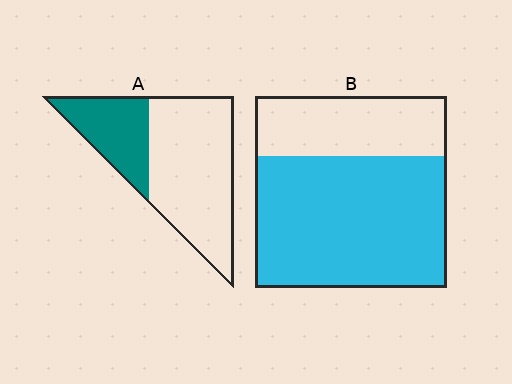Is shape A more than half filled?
No.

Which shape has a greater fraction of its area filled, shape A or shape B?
Shape B.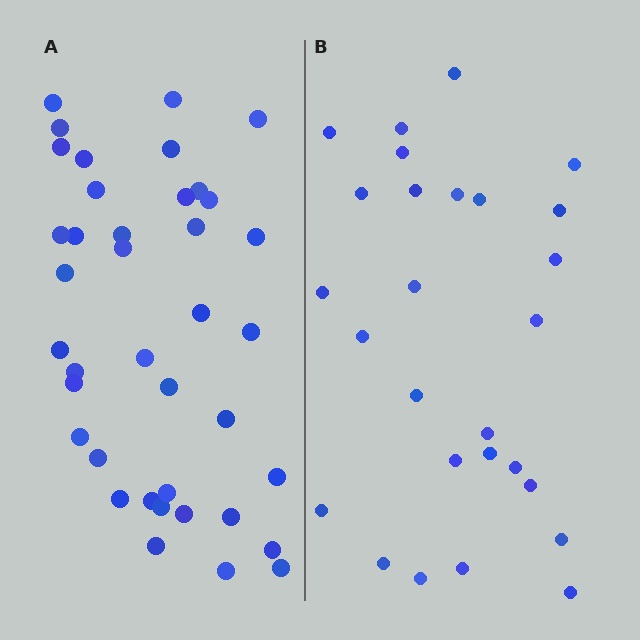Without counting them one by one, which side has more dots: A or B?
Region A (the left region) has more dots.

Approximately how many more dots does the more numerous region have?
Region A has roughly 12 or so more dots than region B.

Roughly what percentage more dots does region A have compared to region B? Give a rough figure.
About 45% more.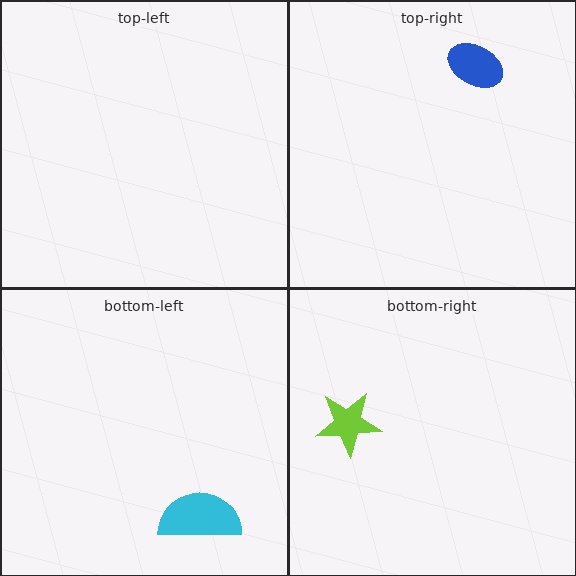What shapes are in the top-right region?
The blue ellipse.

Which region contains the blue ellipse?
The top-right region.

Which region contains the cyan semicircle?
The bottom-left region.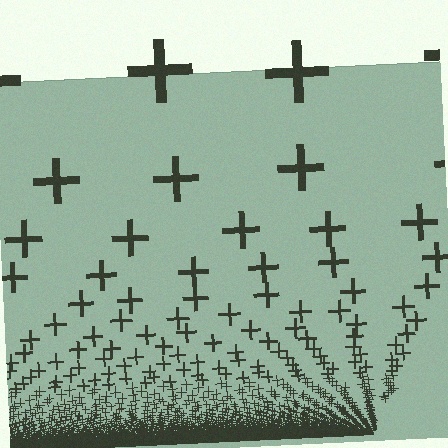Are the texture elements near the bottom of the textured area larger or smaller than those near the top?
Smaller. The gradient is inverted — elements near the bottom are smaller and denser.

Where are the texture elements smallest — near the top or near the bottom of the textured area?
Near the bottom.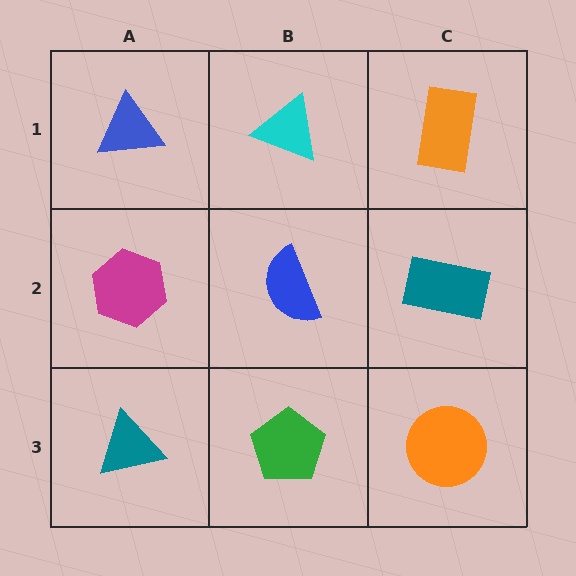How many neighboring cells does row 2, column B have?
4.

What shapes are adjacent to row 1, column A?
A magenta hexagon (row 2, column A), a cyan triangle (row 1, column B).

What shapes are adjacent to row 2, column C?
An orange rectangle (row 1, column C), an orange circle (row 3, column C), a blue semicircle (row 2, column B).